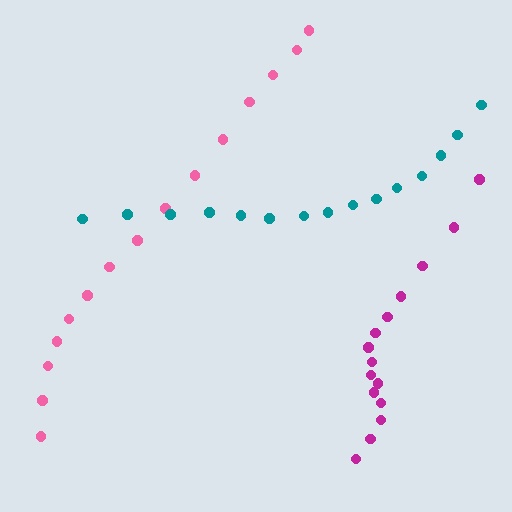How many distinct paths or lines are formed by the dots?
There are 3 distinct paths.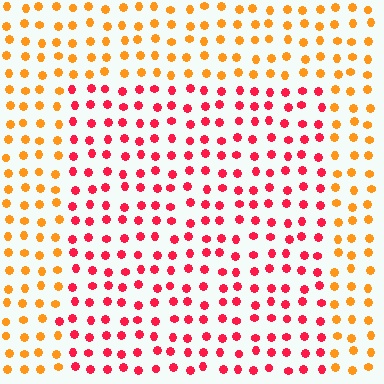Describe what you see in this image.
The image is filled with small orange elements in a uniform arrangement. A rectangle-shaped region is visible where the elements are tinted to a slightly different hue, forming a subtle color boundary.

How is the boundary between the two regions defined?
The boundary is defined purely by a slight shift in hue (about 45 degrees). Spacing, size, and orientation are identical on both sides.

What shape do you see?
I see a rectangle.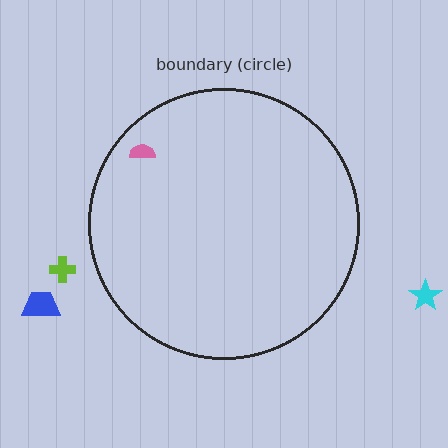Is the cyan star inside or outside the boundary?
Outside.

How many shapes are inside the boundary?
1 inside, 3 outside.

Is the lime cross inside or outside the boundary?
Outside.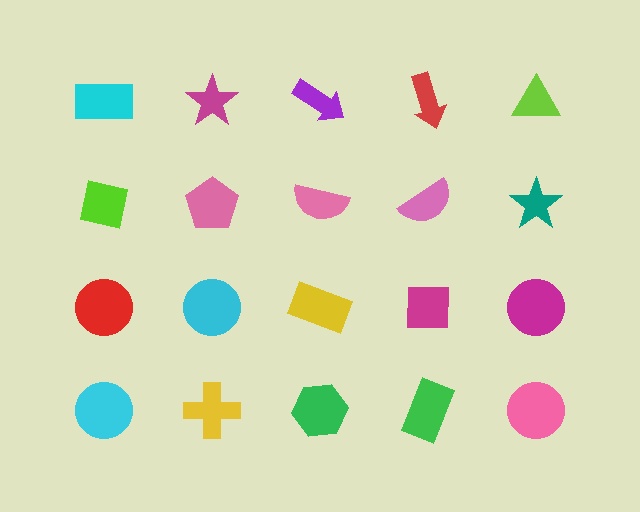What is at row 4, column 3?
A green hexagon.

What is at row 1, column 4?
A red arrow.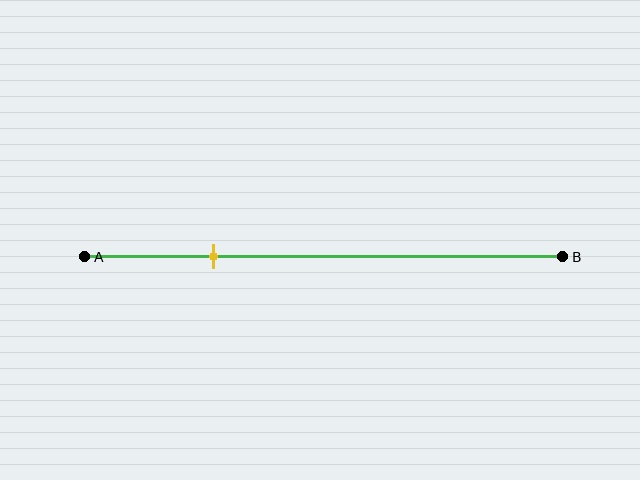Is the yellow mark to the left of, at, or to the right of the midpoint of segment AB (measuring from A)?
The yellow mark is to the left of the midpoint of segment AB.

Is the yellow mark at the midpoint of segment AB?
No, the mark is at about 25% from A, not at the 50% midpoint.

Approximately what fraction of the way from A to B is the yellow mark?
The yellow mark is approximately 25% of the way from A to B.